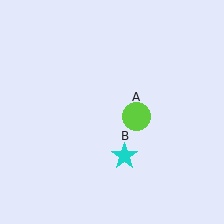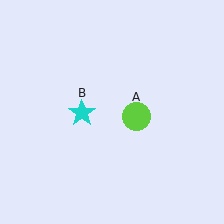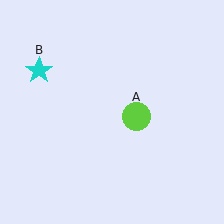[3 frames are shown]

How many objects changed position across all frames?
1 object changed position: cyan star (object B).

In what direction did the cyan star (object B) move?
The cyan star (object B) moved up and to the left.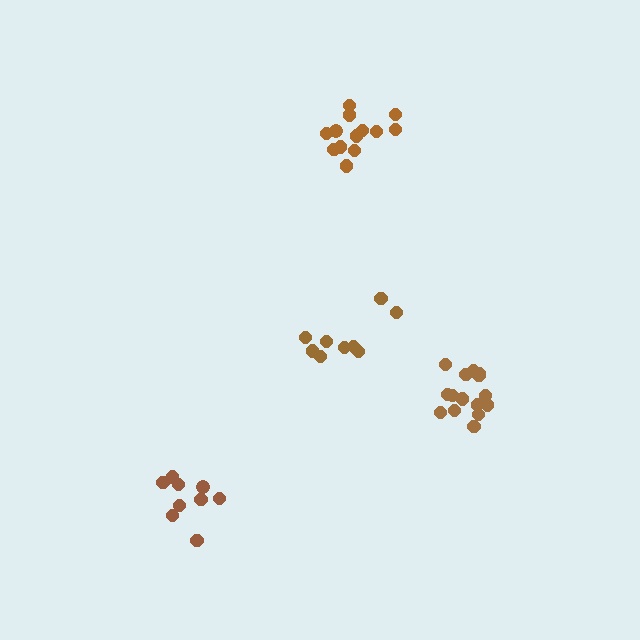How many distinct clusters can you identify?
There are 4 distinct clusters.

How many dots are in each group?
Group 1: 9 dots, Group 2: 15 dots, Group 3: 13 dots, Group 4: 9 dots (46 total).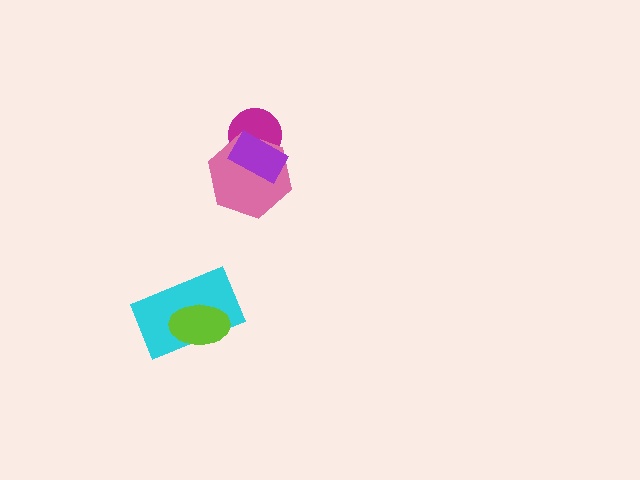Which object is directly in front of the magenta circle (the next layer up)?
The pink hexagon is directly in front of the magenta circle.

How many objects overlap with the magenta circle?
2 objects overlap with the magenta circle.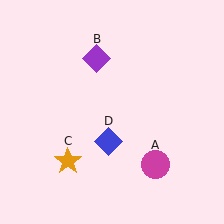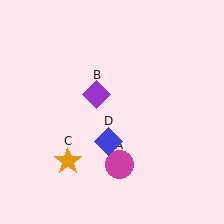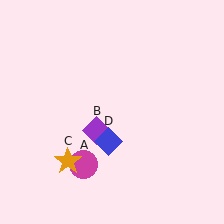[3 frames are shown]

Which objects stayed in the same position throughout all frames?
Orange star (object C) and blue diamond (object D) remained stationary.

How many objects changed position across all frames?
2 objects changed position: magenta circle (object A), purple diamond (object B).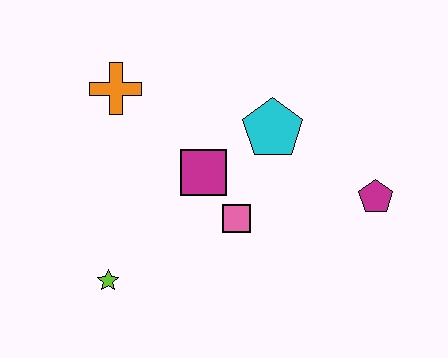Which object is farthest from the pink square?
The orange cross is farthest from the pink square.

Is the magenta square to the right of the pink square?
No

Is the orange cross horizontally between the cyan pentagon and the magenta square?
No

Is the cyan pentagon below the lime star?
No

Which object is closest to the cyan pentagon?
The magenta square is closest to the cyan pentagon.